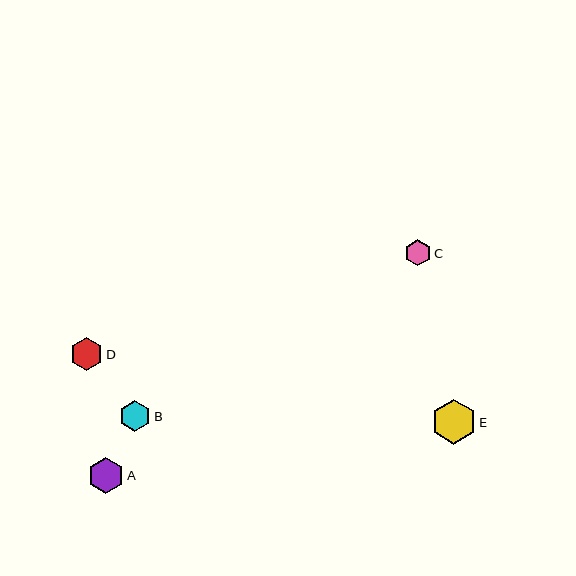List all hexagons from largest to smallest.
From largest to smallest: E, A, D, B, C.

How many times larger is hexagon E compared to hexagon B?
Hexagon E is approximately 1.4 times the size of hexagon B.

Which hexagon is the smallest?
Hexagon C is the smallest with a size of approximately 26 pixels.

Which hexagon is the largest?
Hexagon E is the largest with a size of approximately 45 pixels.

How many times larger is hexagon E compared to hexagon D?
Hexagon E is approximately 1.4 times the size of hexagon D.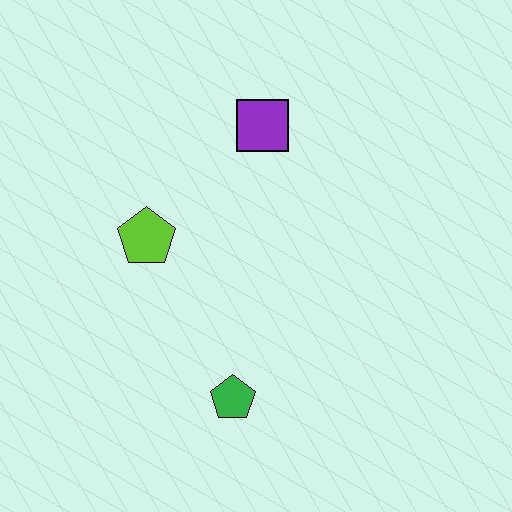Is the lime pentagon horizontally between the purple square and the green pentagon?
No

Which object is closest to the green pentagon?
The lime pentagon is closest to the green pentagon.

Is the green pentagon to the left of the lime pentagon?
No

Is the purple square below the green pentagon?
No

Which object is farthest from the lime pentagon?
The green pentagon is farthest from the lime pentagon.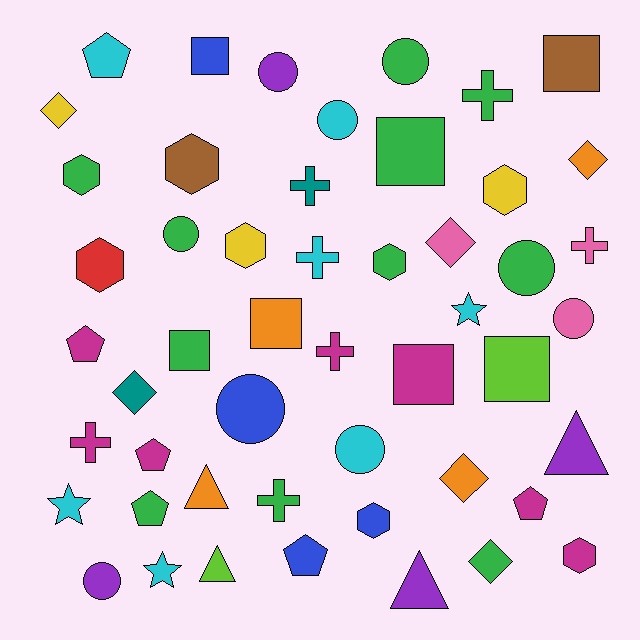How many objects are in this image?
There are 50 objects.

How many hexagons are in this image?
There are 8 hexagons.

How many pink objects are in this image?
There are 3 pink objects.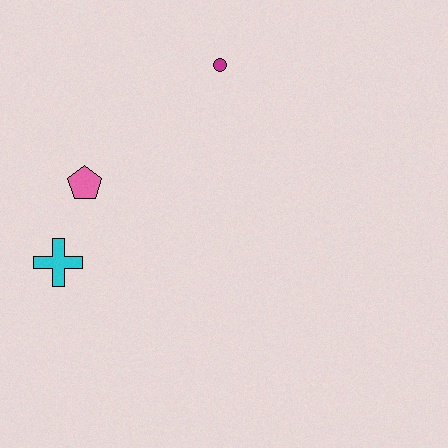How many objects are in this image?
There are 3 objects.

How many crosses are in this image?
There is 1 cross.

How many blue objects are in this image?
There are no blue objects.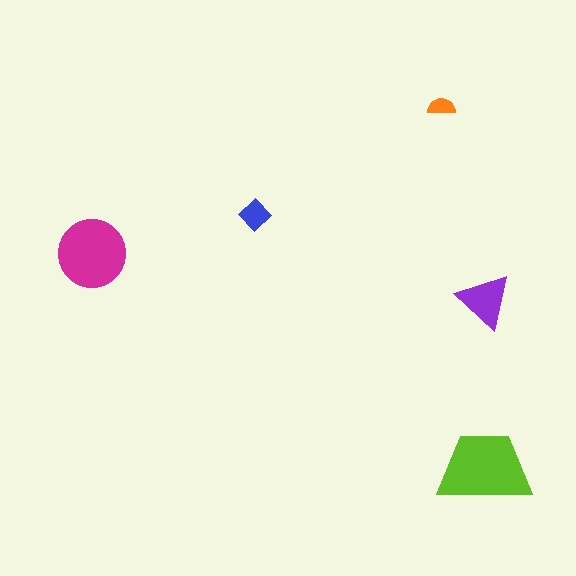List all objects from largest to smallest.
The lime trapezoid, the magenta circle, the purple triangle, the blue diamond, the orange semicircle.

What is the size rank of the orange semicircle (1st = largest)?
5th.